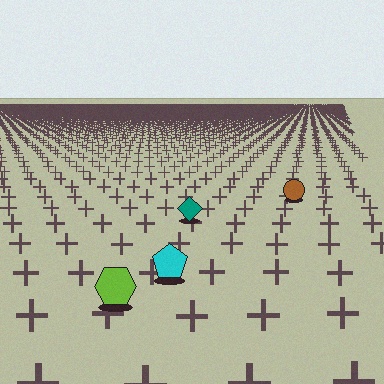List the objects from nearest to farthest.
From nearest to farthest: the lime hexagon, the cyan pentagon, the teal diamond, the brown circle.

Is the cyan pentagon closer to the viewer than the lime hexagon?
No. The lime hexagon is closer — you can tell from the texture gradient: the ground texture is coarser near it.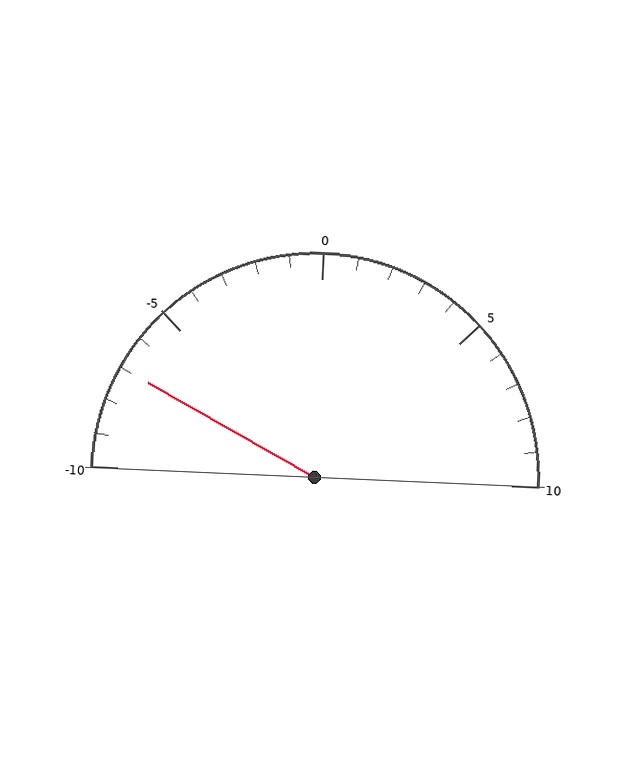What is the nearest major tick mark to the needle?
The nearest major tick mark is -5.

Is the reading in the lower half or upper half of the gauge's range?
The reading is in the lower half of the range (-10 to 10).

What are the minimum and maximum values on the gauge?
The gauge ranges from -10 to 10.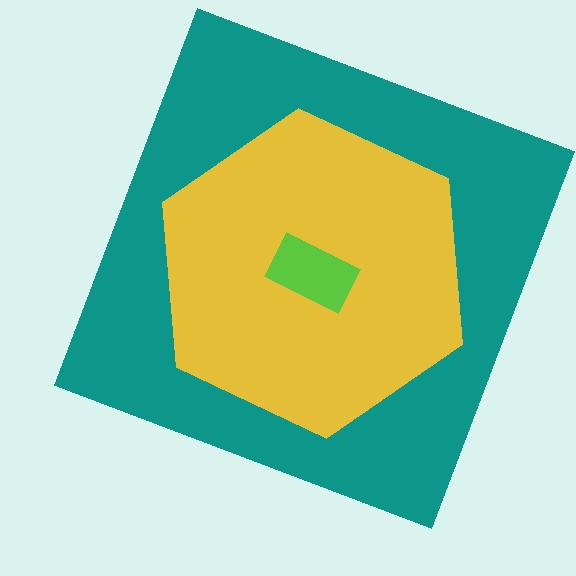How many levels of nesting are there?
3.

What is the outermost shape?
The teal square.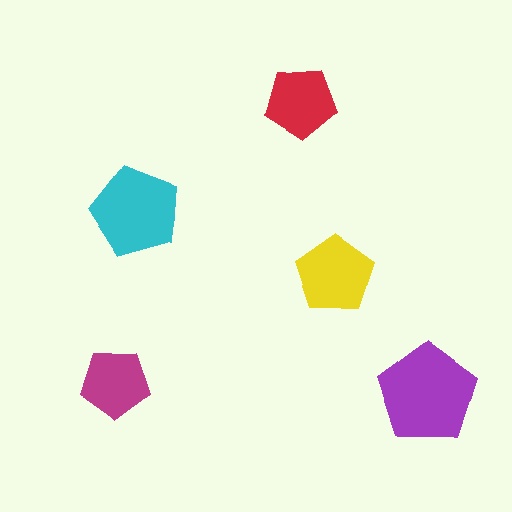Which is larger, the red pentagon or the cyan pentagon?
The cyan one.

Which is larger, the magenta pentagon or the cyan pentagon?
The cyan one.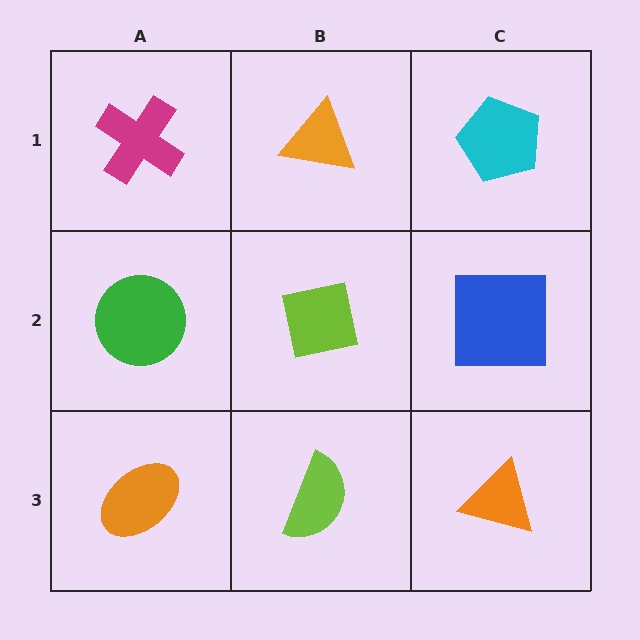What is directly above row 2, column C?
A cyan pentagon.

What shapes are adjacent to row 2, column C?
A cyan pentagon (row 1, column C), an orange triangle (row 3, column C), a lime square (row 2, column B).